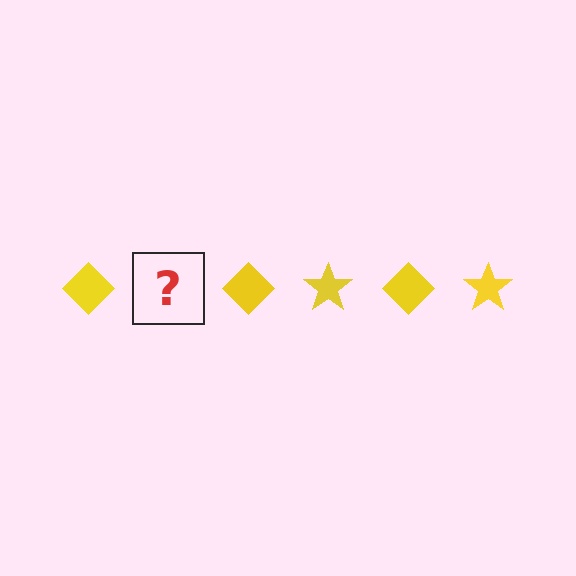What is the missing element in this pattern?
The missing element is a yellow star.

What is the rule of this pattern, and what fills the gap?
The rule is that the pattern cycles through diamond, star shapes in yellow. The gap should be filled with a yellow star.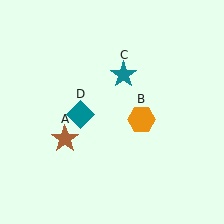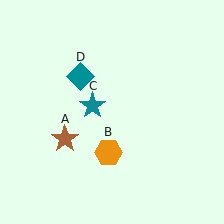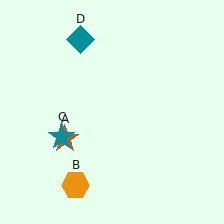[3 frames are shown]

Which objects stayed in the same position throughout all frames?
Brown star (object A) remained stationary.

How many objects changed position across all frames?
3 objects changed position: orange hexagon (object B), teal star (object C), teal diamond (object D).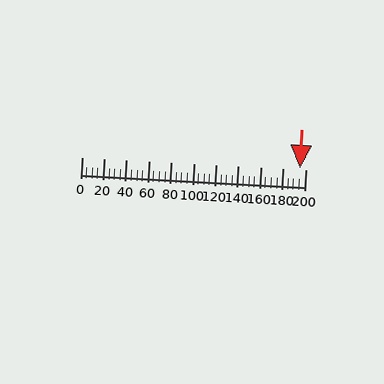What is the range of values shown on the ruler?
The ruler shows values from 0 to 200.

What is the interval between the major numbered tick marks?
The major tick marks are spaced 20 units apart.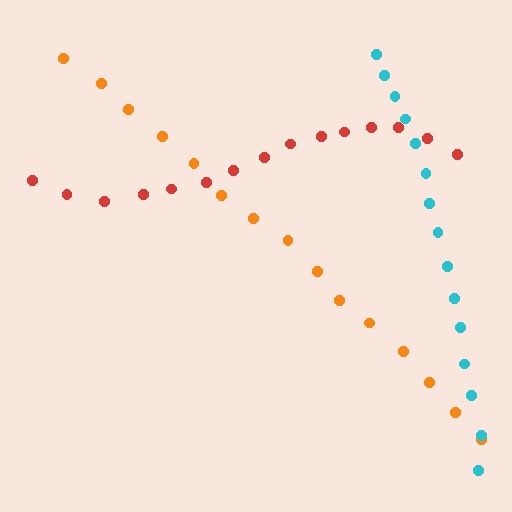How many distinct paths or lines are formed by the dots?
There are 3 distinct paths.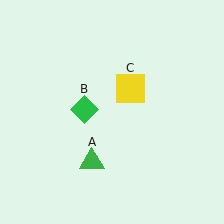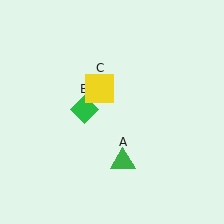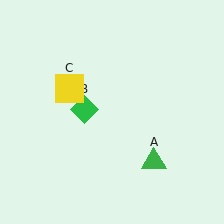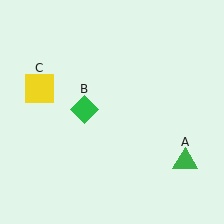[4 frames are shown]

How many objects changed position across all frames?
2 objects changed position: green triangle (object A), yellow square (object C).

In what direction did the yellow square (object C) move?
The yellow square (object C) moved left.